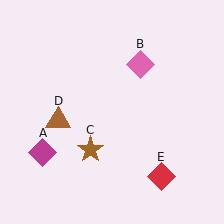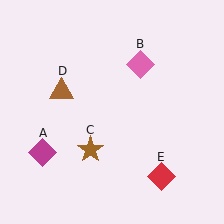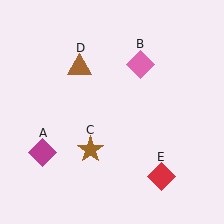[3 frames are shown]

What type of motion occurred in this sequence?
The brown triangle (object D) rotated clockwise around the center of the scene.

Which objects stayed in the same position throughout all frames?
Magenta diamond (object A) and pink diamond (object B) and brown star (object C) and red diamond (object E) remained stationary.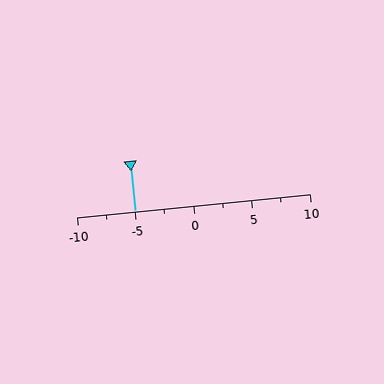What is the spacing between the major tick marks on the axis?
The major ticks are spaced 5 apart.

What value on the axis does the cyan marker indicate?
The marker indicates approximately -5.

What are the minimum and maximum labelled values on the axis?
The axis runs from -10 to 10.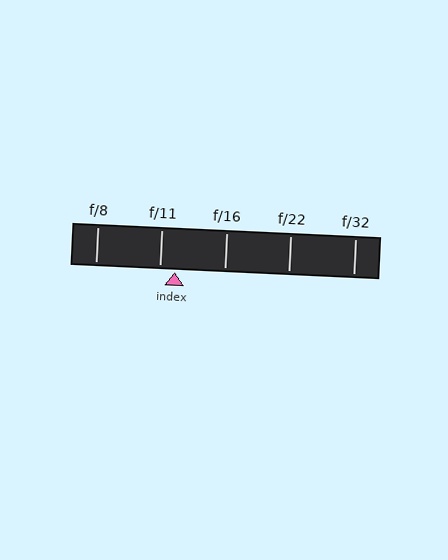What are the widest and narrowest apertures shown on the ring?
The widest aperture shown is f/8 and the narrowest is f/32.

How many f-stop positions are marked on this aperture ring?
There are 5 f-stop positions marked.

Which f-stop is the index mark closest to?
The index mark is closest to f/11.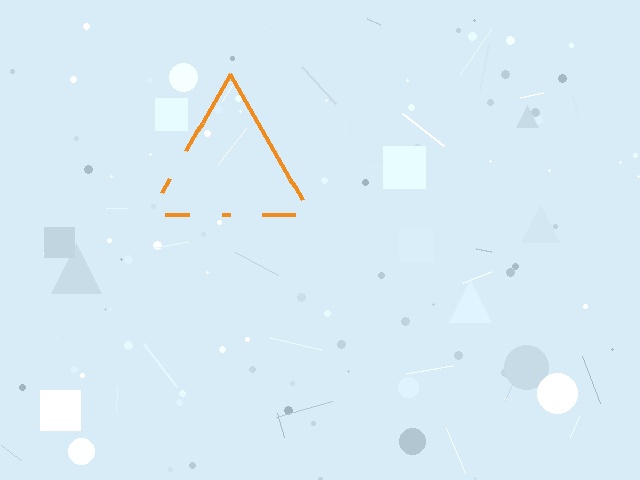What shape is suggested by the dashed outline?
The dashed outline suggests a triangle.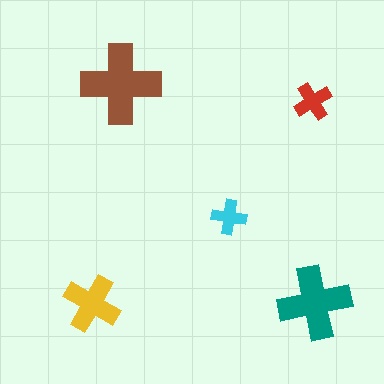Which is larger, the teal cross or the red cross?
The teal one.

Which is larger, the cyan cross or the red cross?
The red one.